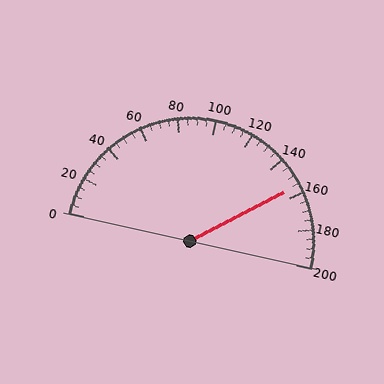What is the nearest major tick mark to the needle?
The nearest major tick mark is 160.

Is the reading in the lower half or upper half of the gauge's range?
The reading is in the upper half of the range (0 to 200).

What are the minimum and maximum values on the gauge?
The gauge ranges from 0 to 200.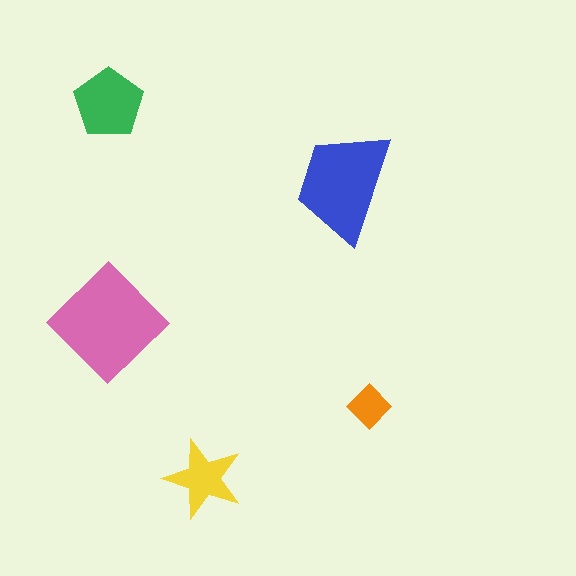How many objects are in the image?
There are 5 objects in the image.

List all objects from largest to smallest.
The pink diamond, the blue trapezoid, the green pentagon, the yellow star, the orange diamond.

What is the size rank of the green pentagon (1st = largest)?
3rd.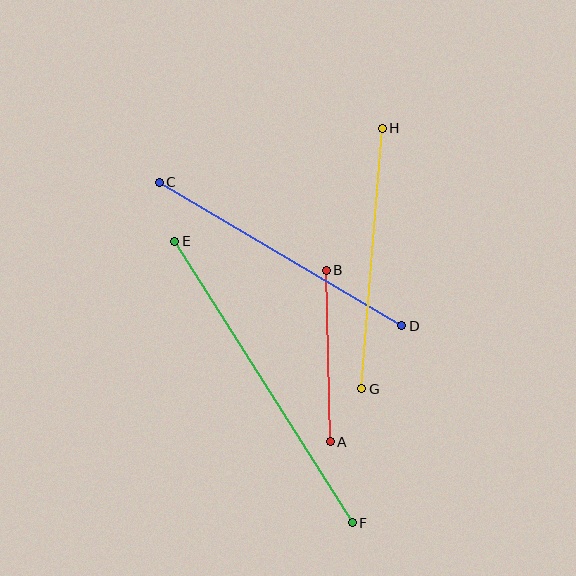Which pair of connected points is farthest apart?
Points E and F are farthest apart.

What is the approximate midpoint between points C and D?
The midpoint is at approximately (281, 254) pixels.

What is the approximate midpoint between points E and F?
The midpoint is at approximately (263, 382) pixels.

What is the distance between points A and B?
The distance is approximately 172 pixels.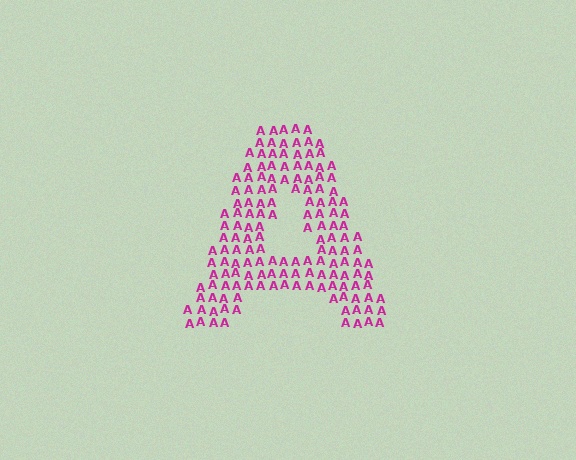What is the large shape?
The large shape is the letter A.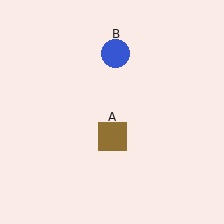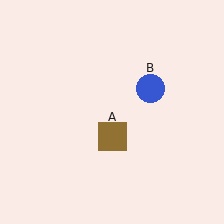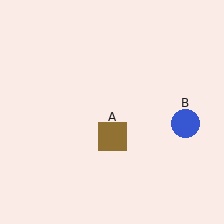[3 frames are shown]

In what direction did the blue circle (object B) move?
The blue circle (object B) moved down and to the right.